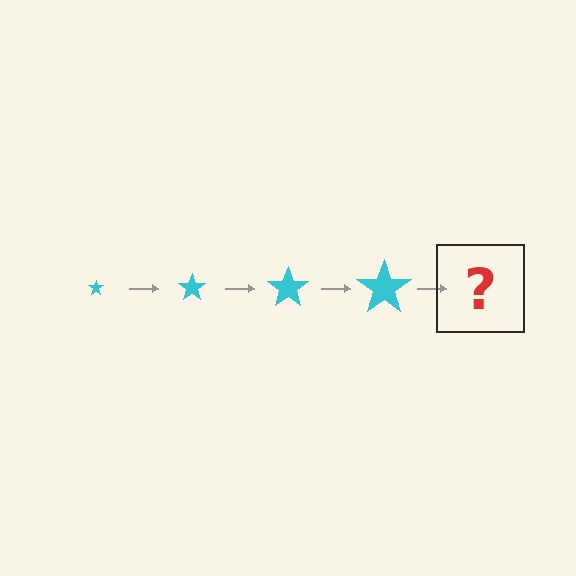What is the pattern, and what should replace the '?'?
The pattern is that the star gets progressively larger each step. The '?' should be a cyan star, larger than the previous one.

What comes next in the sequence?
The next element should be a cyan star, larger than the previous one.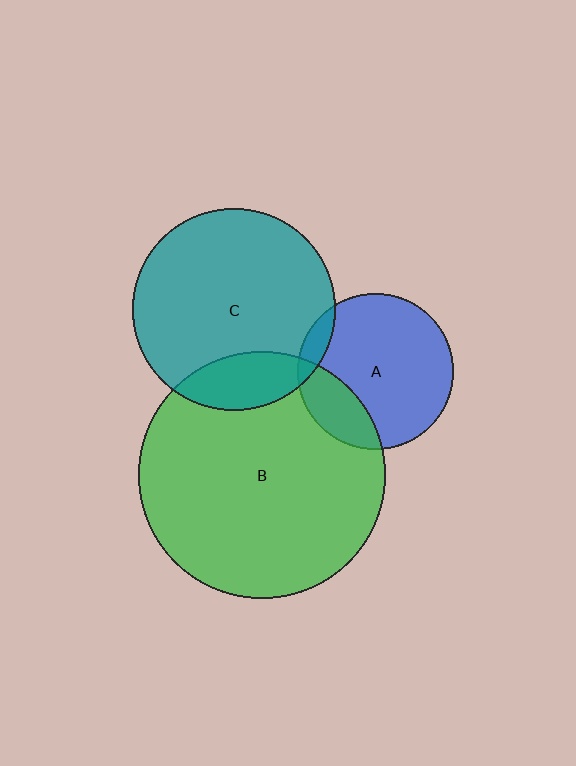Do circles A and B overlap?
Yes.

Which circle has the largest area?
Circle B (green).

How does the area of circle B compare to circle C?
Approximately 1.5 times.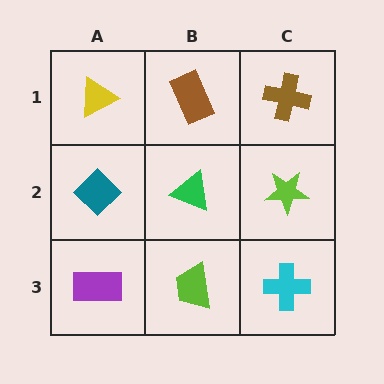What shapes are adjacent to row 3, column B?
A green triangle (row 2, column B), a purple rectangle (row 3, column A), a cyan cross (row 3, column C).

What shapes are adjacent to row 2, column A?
A yellow triangle (row 1, column A), a purple rectangle (row 3, column A), a green triangle (row 2, column B).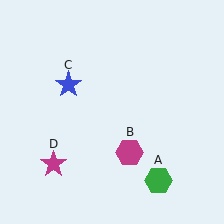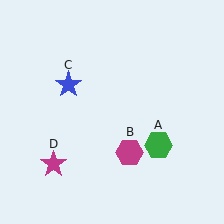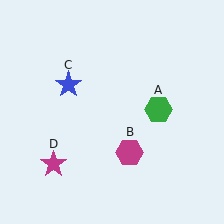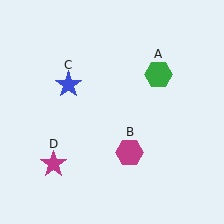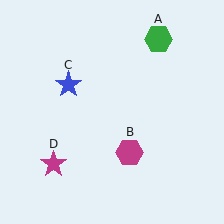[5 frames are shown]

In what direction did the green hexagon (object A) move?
The green hexagon (object A) moved up.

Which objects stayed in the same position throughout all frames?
Magenta hexagon (object B) and blue star (object C) and magenta star (object D) remained stationary.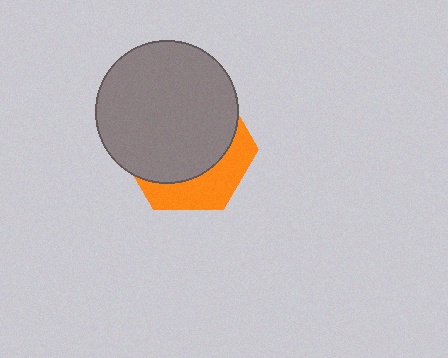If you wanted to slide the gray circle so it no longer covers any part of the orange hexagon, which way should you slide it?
Slide it up — that is the most direct way to separate the two shapes.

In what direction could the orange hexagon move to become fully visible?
The orange hexagon could move down. That would shift it out from behind the gray circle entirely.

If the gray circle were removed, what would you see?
You would see the complete orange hexagon.